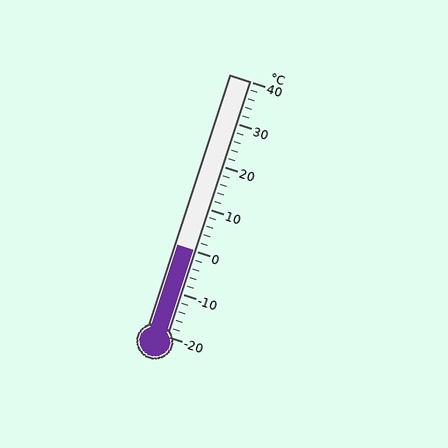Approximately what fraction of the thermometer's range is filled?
The thermometer is filled to approximately 35% of its range.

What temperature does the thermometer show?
The thermometer shows approximately 0°C.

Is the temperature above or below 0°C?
The temperature is at 0°C.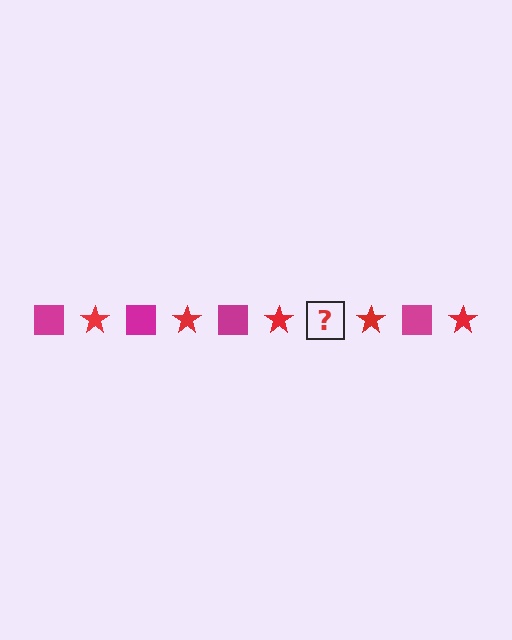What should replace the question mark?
The question mark should be replaced with a magenta square.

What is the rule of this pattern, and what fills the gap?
The rule is that the pattern alternates between magenta square and red star. The gap should be filled with a magenta square.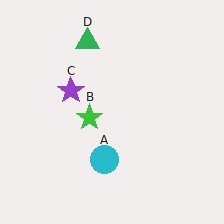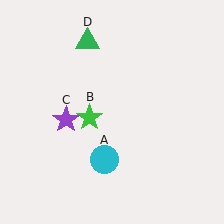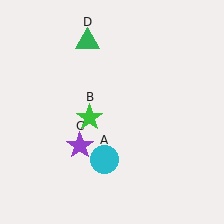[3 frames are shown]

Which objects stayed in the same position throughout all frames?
Cyan circle (object A) and green star (object B) and green triangle (object D) remained stationary.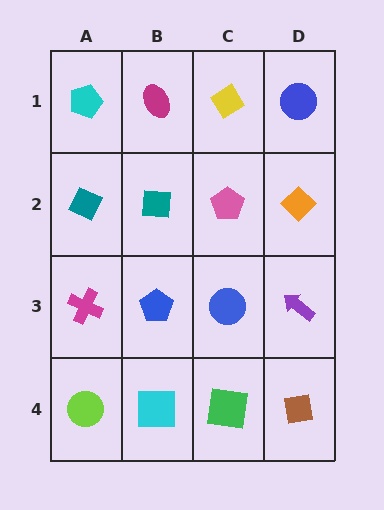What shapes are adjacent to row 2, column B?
A magenta ellipse (row 1, column B), a blue pentagon (row 3, column B), a teal diamond (row 2, column A), a pink pentagon (row 2, column C).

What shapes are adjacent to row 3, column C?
A pink pentagon (row 2, column C), a green square (row 4, column C), a blue pentagon (row 3, column B), a purple arrow (row 3, column D).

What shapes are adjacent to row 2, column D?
A blue circle (row 1, column D), a purple arrow (row 3, column D), a pink pentagon (row 2, column C).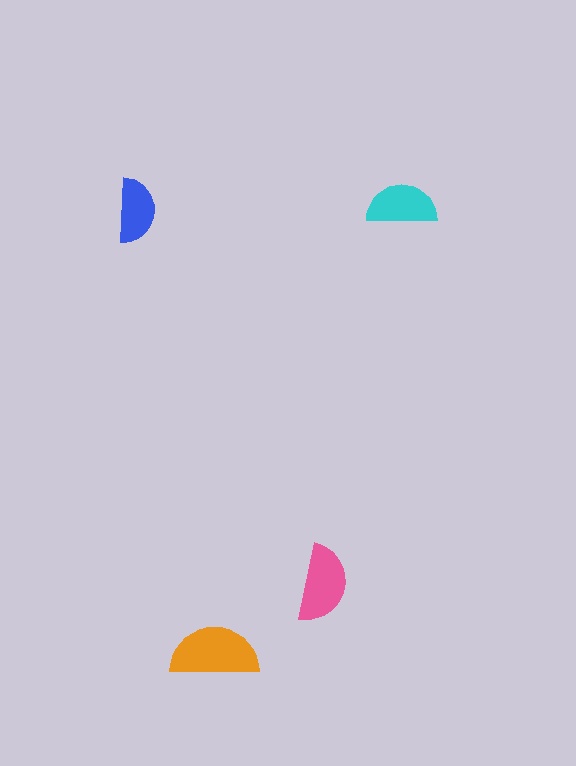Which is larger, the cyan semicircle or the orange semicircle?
The orange one.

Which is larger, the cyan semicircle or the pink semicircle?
The pink one.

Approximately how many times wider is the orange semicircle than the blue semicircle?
About 1.5 times wider.